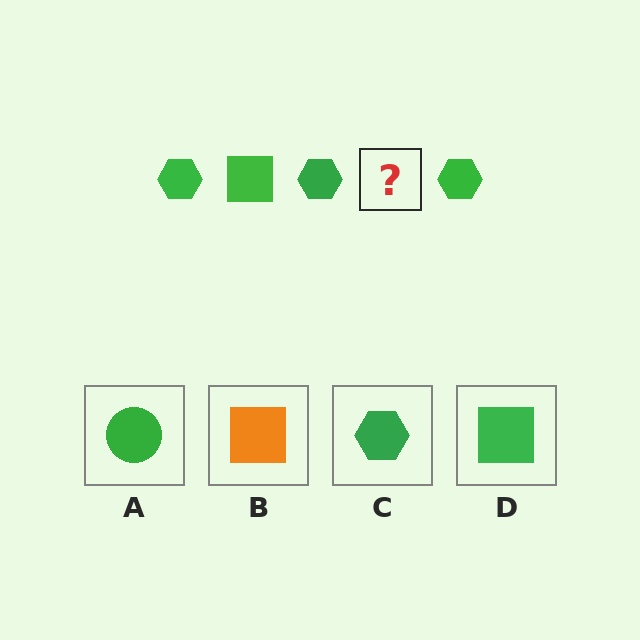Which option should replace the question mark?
Option D.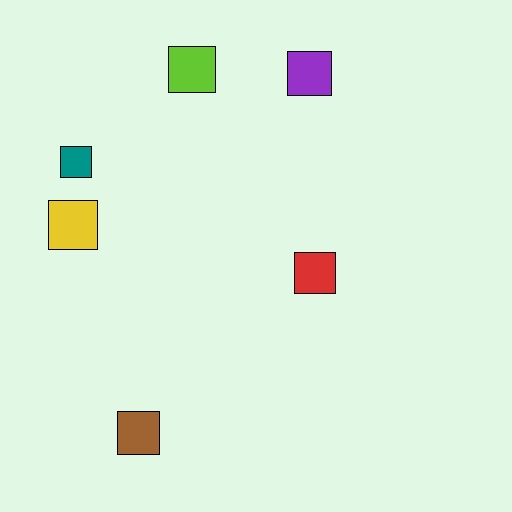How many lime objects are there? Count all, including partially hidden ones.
There is 1 lime object.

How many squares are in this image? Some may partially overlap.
There are 6 squares.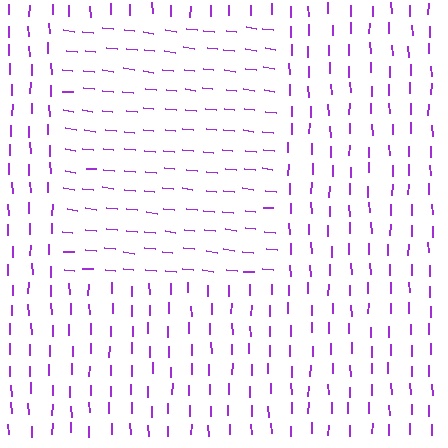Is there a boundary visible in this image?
Yes, there is a texture boundary formed by a change in line orientation.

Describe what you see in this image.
The image is filled with small purple line segments. A rectangle region in the image has lines oriented differently from the surrounding lines, creating a visible texture boundary.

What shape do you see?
I see a rectangle.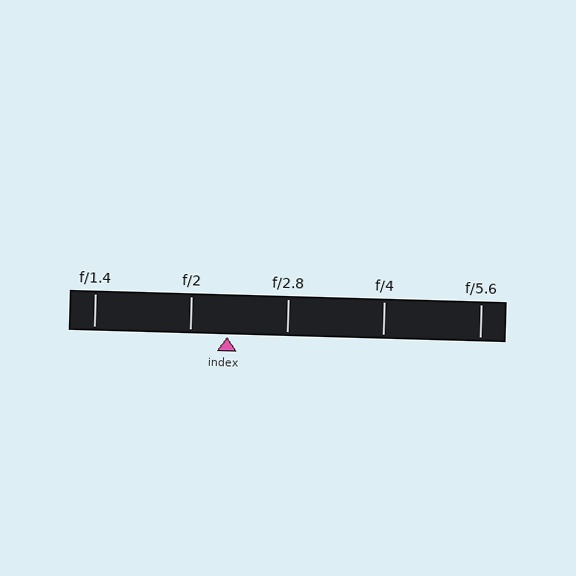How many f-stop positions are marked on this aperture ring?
There are 5 f-stop positions marked.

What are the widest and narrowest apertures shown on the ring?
The widest aperture shown is f/1.4 and the narrowest is f/5.6.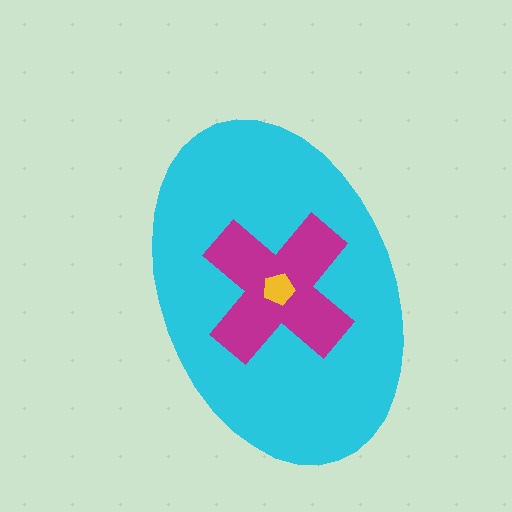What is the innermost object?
The yellow pentagon.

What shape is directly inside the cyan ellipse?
The magenta cross.